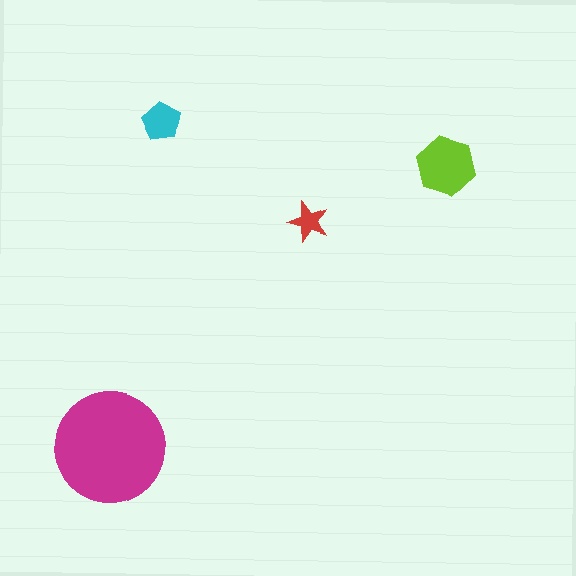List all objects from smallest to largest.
The red star, the cyan pentagon, the lime hexagon, the magenta circle.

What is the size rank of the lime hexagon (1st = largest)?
2nd.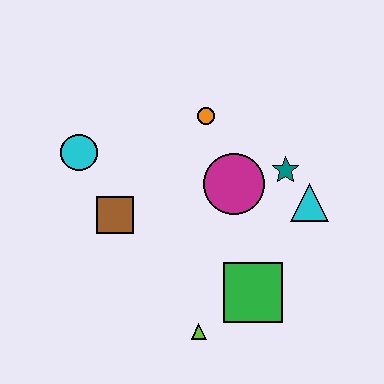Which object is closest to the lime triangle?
The green square is closest to the lime triangle.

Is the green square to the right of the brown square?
Yes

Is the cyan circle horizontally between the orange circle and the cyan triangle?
No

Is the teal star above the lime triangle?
Yes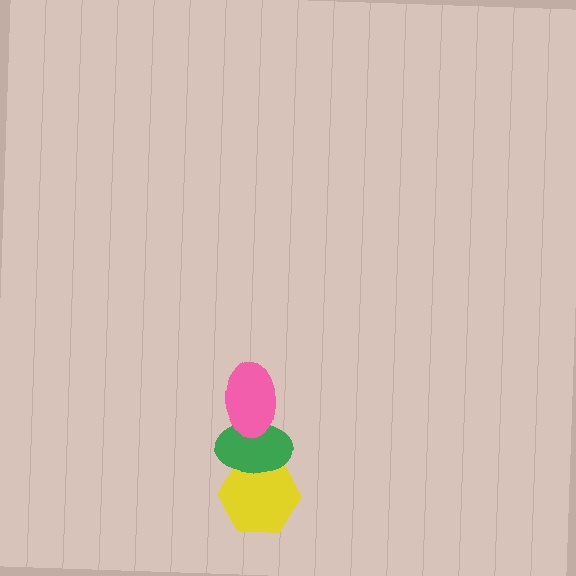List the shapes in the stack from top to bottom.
From top to bottom: the pink ellipse, the green ellipse, the yellow hexagon.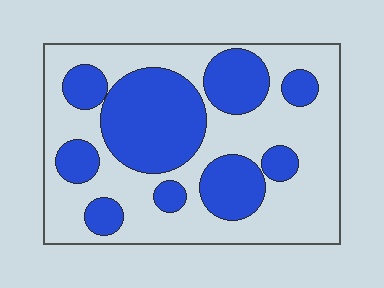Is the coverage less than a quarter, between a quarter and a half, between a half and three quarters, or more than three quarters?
Between a quarter and a half.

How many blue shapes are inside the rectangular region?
9.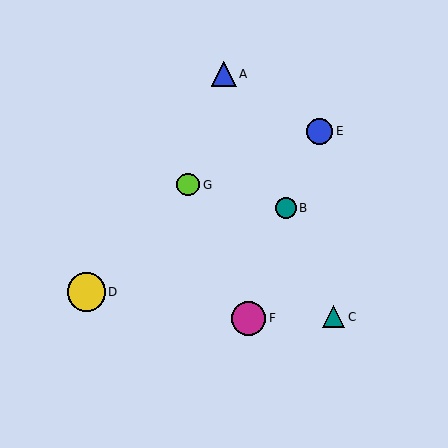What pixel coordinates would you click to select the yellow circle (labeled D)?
Click at (86, 292) to select the yellow circle D.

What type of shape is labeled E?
Shape E is a blue circle.